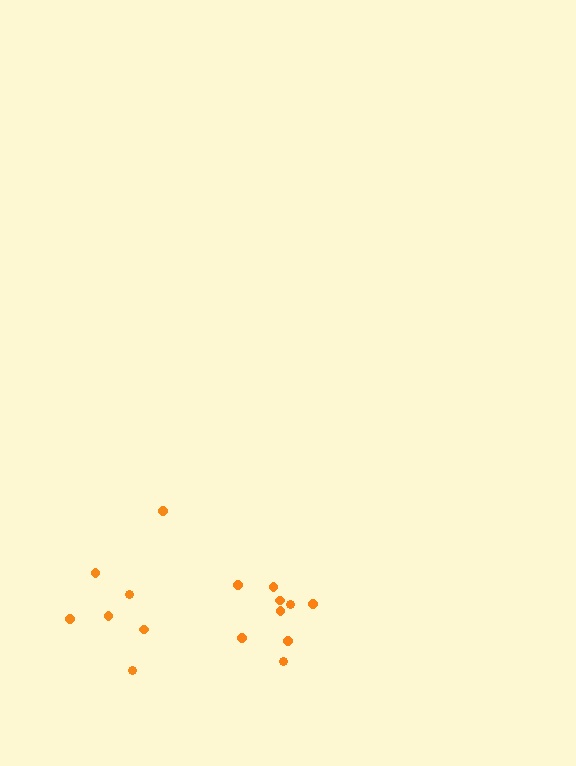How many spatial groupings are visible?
There are 2 spatial groupings.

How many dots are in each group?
Group 1: 9 dots, Group 2: 7 dots (16 total).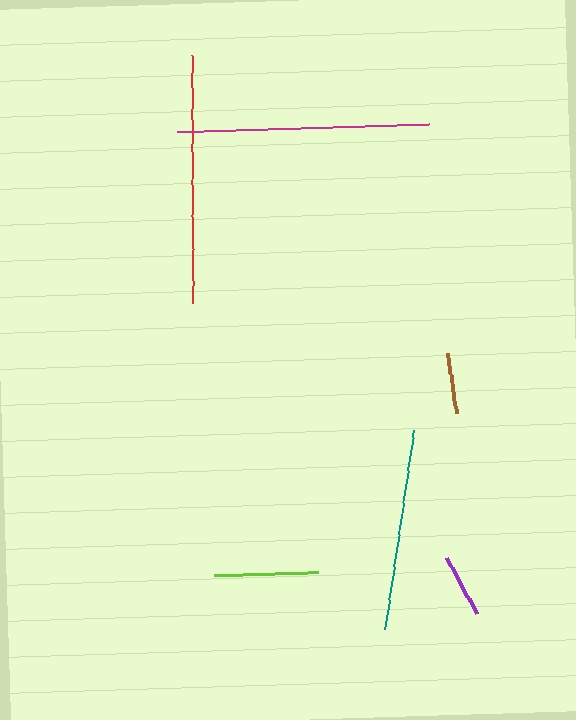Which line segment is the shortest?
The brown line is the shortest at approximately 61 pixels.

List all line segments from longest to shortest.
From longest to shortest: magenta, red, teal, lime, purple, brown.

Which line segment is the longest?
The magenta line is the longest at approximately 252 pixels.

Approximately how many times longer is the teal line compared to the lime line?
The teal line is approximately 1.9 times the length of the lime line.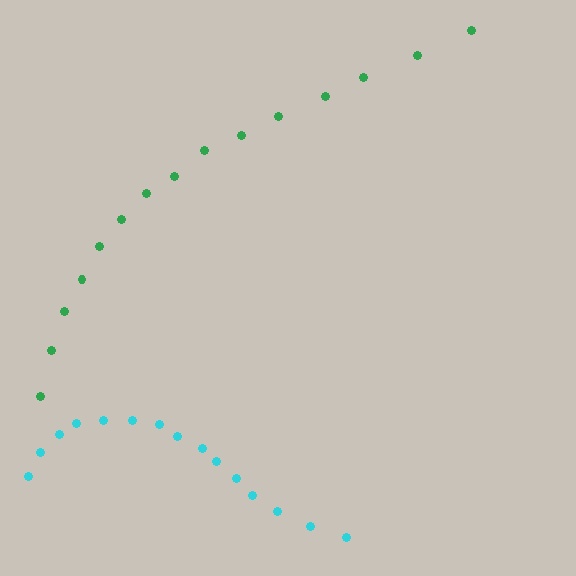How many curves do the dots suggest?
There are 2 distinct paths.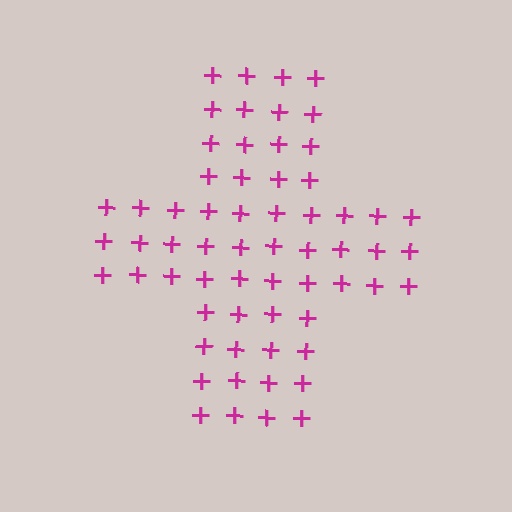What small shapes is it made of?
It is made of small plus signs.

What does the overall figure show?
The overall figure shows a cross.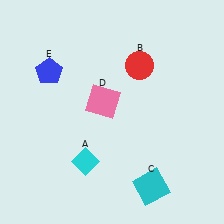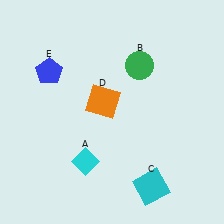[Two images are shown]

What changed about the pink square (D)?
In Image 1, D is pink. In Image 2, it changed to orange.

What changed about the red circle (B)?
In Image 1, B is red. In Image 2, it changed to green.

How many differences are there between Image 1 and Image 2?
There are 2 differences between the two images.